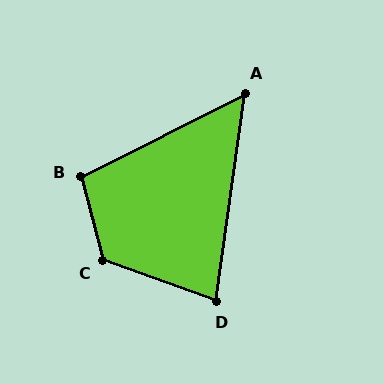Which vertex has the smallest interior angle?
A, at approximately 55 degrees.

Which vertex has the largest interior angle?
C, at approximately 125 degrees.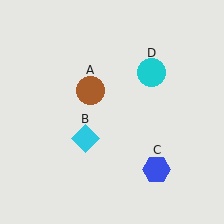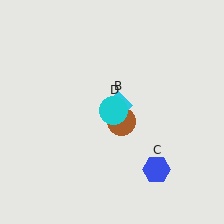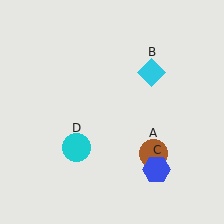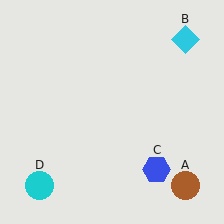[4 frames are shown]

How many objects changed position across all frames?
3 objects changed position: brown circle (object A), cyan diamond (object B), cyan circle (object D).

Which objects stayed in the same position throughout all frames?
Blue hexagon (object C) remained stationary.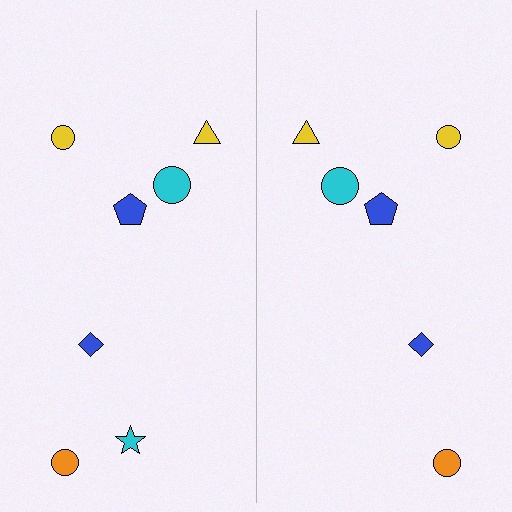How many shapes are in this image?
There are 13 shapes in this image.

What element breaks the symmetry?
A cyan star is missing from the right side.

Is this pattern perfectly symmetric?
No, the pattern is not perfectly symmetric. A cyan star is missing from the right side.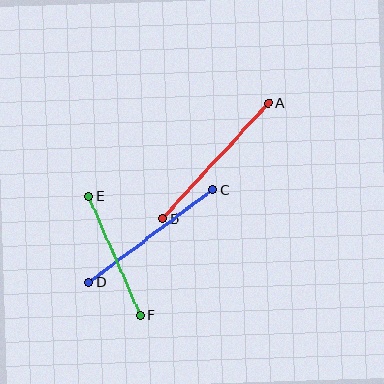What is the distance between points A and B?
The distance is approximately 156 pixels.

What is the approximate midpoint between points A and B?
The midpoint is at approximately (216, 161) pixels.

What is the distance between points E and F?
The distance is approximately 129 pixels.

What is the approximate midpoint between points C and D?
The midpoint is at approximately (150, 236) pixels.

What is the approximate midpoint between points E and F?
The midpoint is at approximately (114, 256) pixels.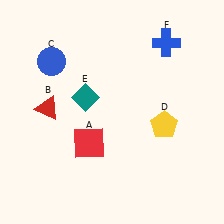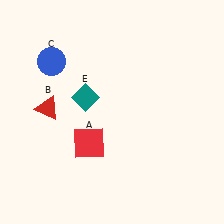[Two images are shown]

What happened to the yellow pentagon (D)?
The yellow pentagon (D) was removed in Image 2. It was in the bottom-right area of Image 1.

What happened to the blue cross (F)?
The blue cross (F) was removed in Image 2. It was in the top-right area of Image 1.